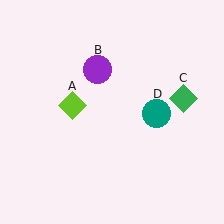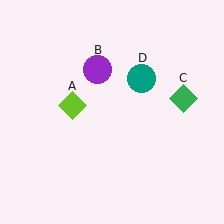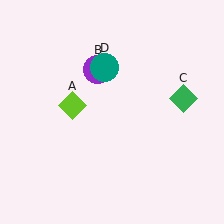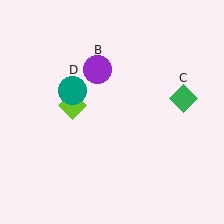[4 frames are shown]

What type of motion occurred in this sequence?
The teal circle (object D) rotated counterclockwise around the center of the scene.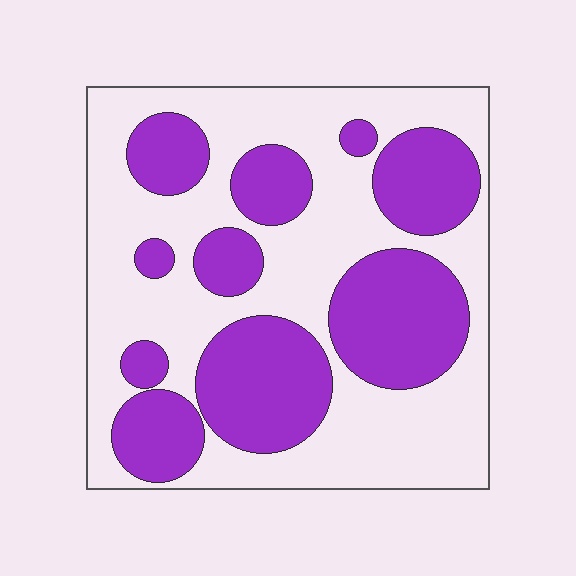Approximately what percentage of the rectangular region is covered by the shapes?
Approximately 40%.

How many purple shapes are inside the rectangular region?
10.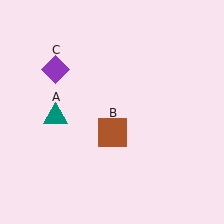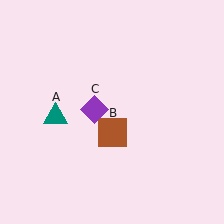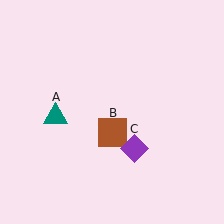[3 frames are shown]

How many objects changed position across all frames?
1 object changed position: purple diamond (object C).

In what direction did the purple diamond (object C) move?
The purple diamond (object C) moved down and to the right.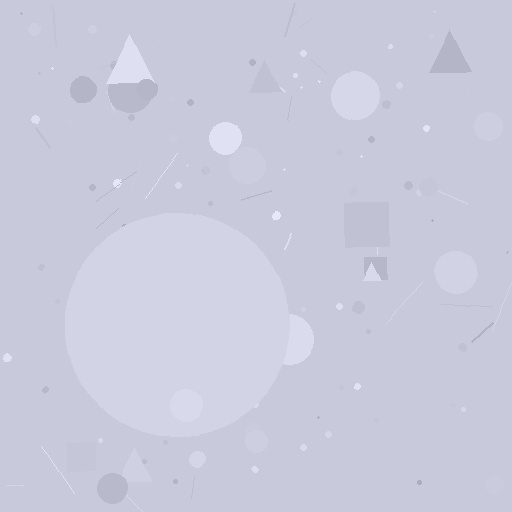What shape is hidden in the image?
A circle is hidden in the image.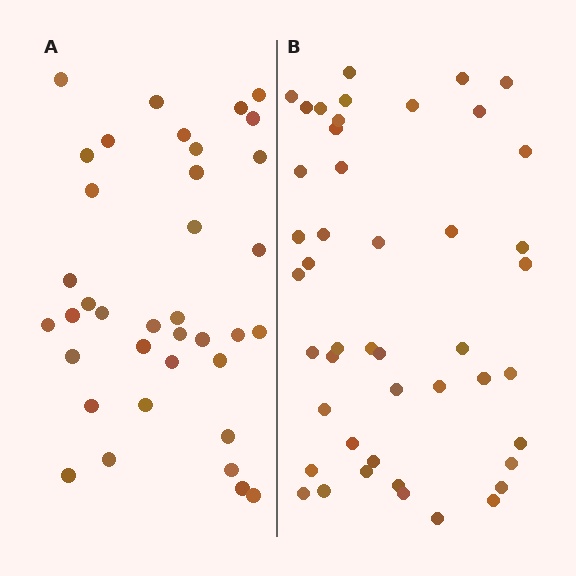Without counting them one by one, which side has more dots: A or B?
Region B (the right region) has more dots.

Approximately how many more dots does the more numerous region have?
Region B has roughly 8 or so more dots than region A.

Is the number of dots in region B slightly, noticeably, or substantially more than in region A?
Region B has only slightly more — the two regions are fairly close. The ratio is roughly 1.2 to 1.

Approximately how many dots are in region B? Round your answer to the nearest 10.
About 50 dots. (The exact count is 46, which rounds to 50.)